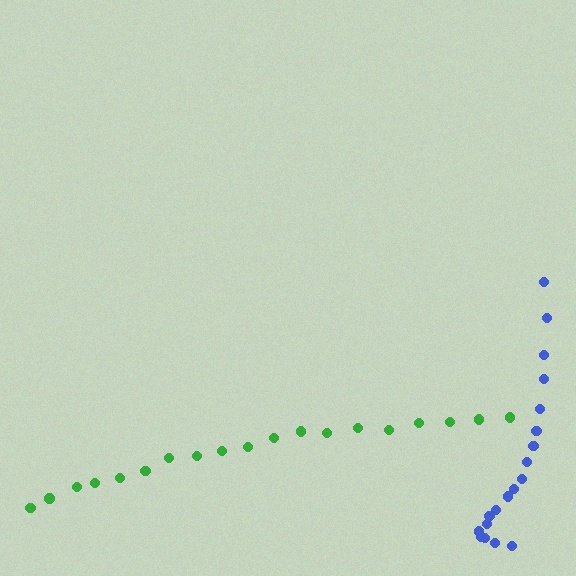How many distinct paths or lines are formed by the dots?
There are 2 distinct paths.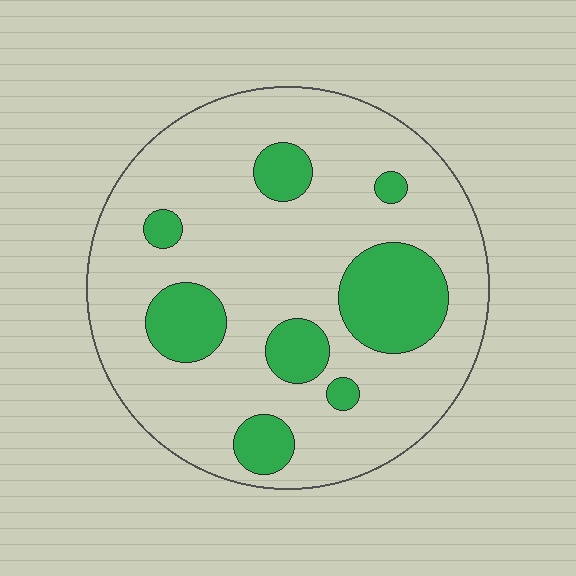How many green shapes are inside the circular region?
8.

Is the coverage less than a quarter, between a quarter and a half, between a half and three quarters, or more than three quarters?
Less than a quarter.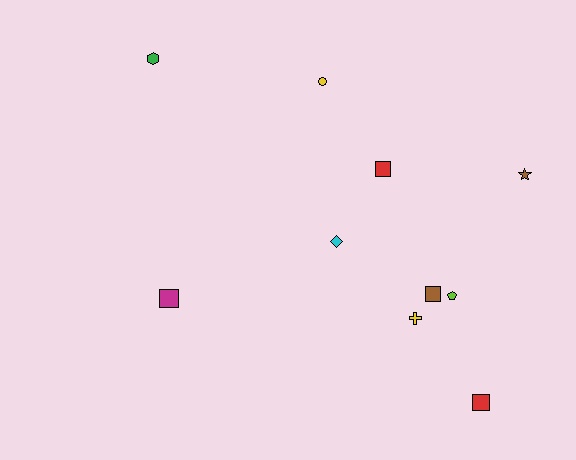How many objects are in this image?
There are 10 objects.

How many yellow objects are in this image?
There are 2 yellow objects.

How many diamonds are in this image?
There is 1 diamond.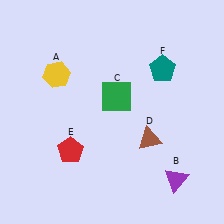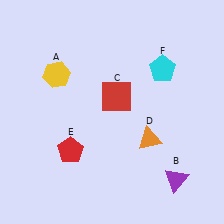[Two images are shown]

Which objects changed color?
C changed from green to red. D changed from brown to orange. F changed from teal to cyan.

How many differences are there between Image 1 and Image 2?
There are 3 differences between the two images.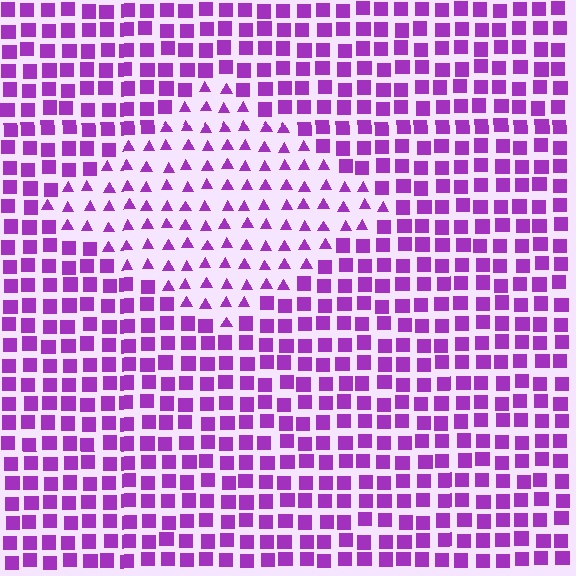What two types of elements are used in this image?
The image uses triangles inside the diamond region and squares outside it.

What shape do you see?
I see a diamond.